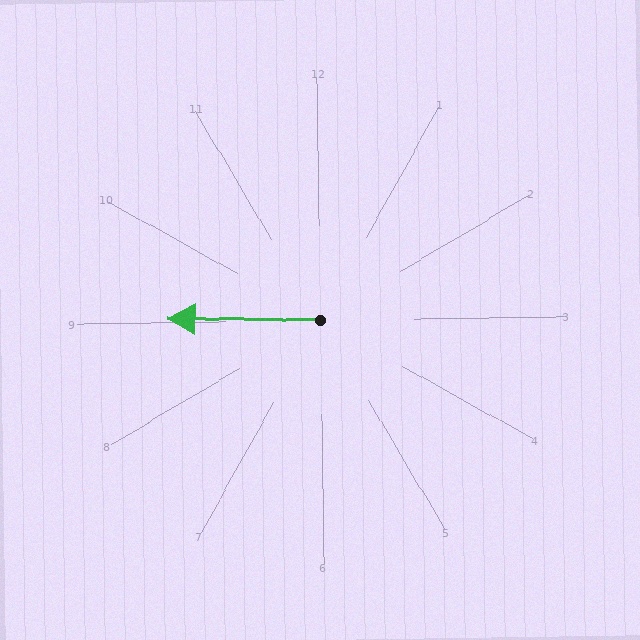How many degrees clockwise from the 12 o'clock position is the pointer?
Approximately 271 degrees.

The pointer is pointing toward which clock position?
Roughly 9 o'clock.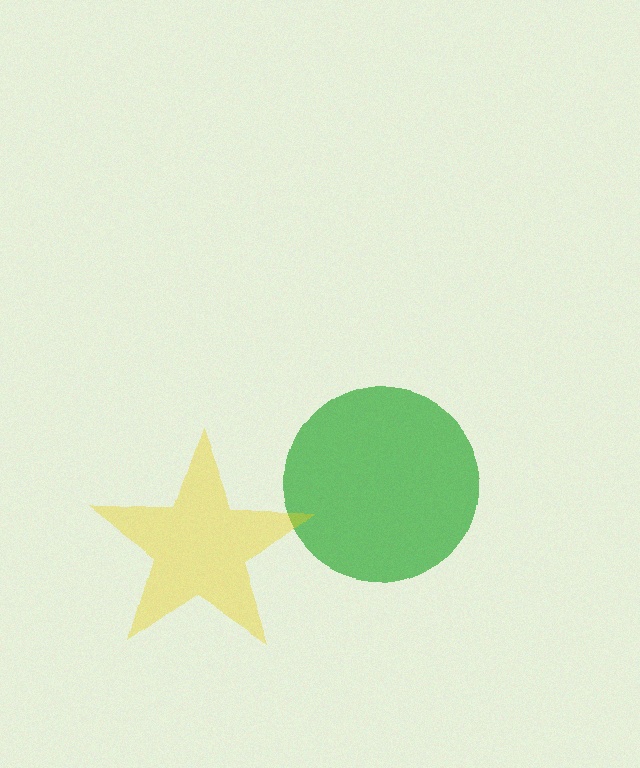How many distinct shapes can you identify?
There are 2 distinct shapes: a green circle, a yellow star.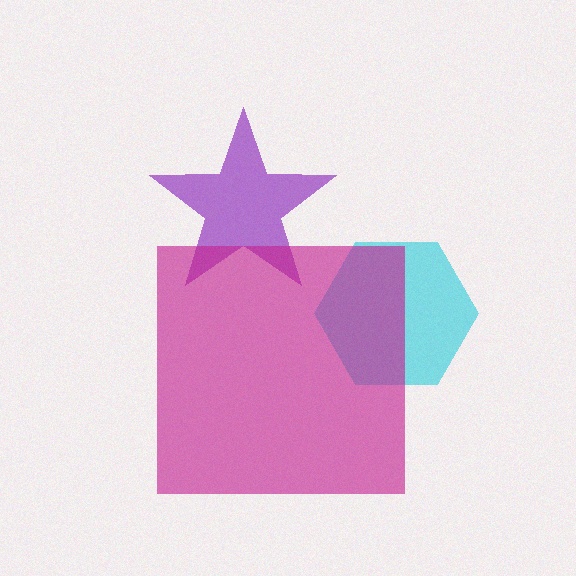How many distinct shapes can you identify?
There are 3 distinct shapes: a purple star, a cyan hexagon, a magenta square.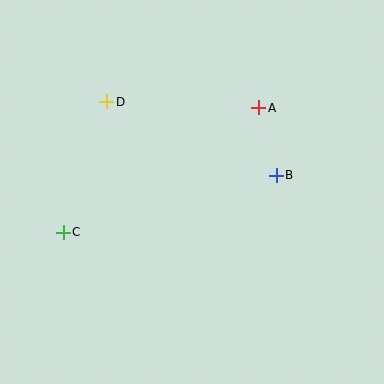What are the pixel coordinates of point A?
Point A is at (259, 108).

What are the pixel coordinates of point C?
Point C is at (63, 232).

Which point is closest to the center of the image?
Point B at (276, 175) is closest to the center.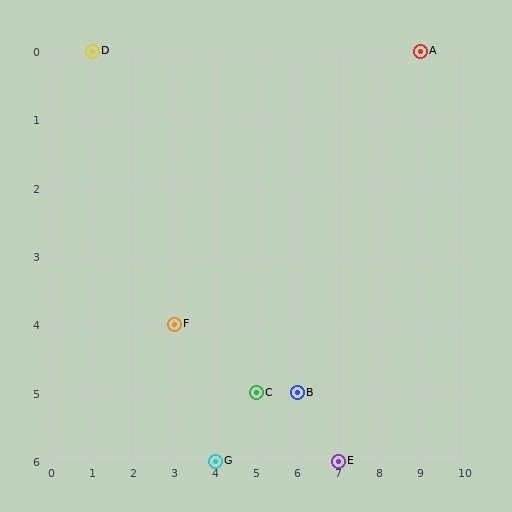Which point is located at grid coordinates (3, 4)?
Point F is at (3, 4).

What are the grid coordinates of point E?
Point E is at grid coordinates (7, 6).